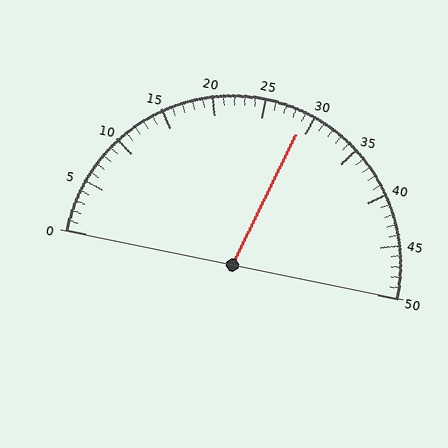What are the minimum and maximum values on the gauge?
The gauge ranges from 0 to 50.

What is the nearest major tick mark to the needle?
The nearest major tick mark is 30.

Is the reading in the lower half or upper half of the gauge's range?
The reading is in the upper half of the range (0 to 50).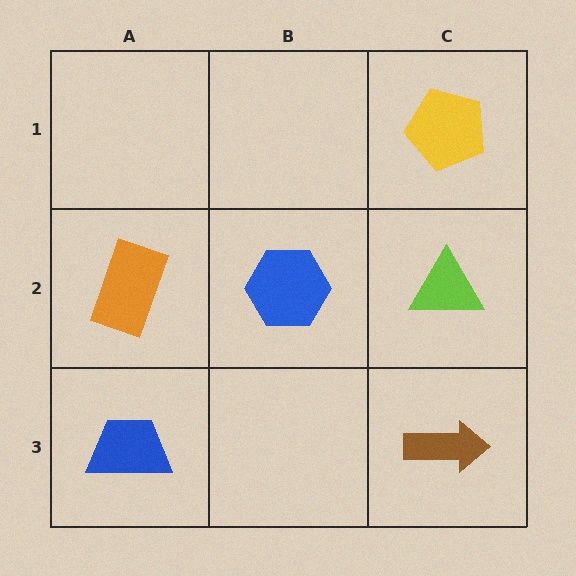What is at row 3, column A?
A blue trapezoid.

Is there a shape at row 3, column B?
No, that cell is empty.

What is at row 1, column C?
A yellow pentagon.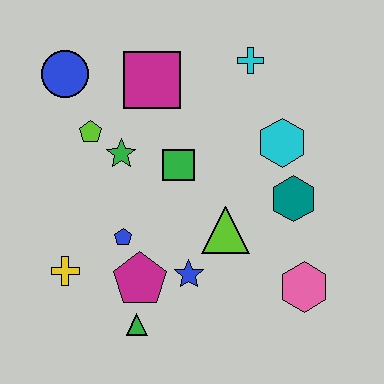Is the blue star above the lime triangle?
No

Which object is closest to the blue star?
The magenta pentagon is closest to the blue star.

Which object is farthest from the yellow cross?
The cyan cross is farthest from the yellow cross.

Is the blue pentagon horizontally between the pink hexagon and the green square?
No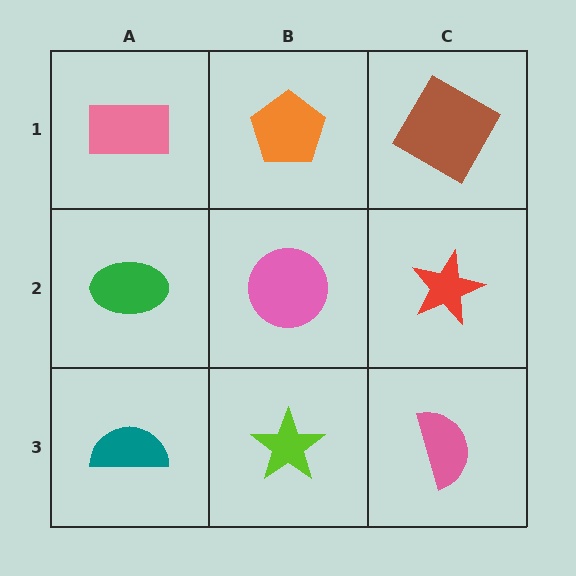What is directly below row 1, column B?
A pink circle.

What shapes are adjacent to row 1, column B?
A pink circle (row 2, column B), a pink rectangle (row 1, column A), a brown diamond (row 1, column C).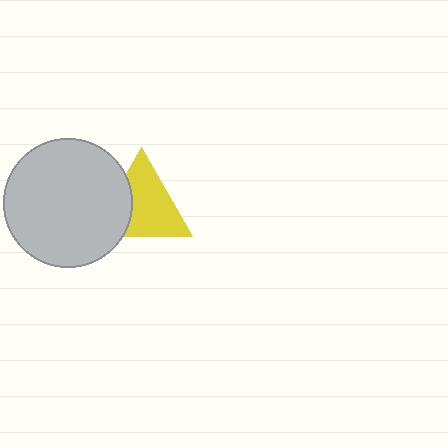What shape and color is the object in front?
The object in front is a light gray circle.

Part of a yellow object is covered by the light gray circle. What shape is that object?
It is a triangle.